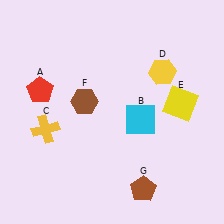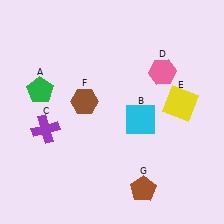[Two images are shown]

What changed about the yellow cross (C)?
In Image 1, C is yellow. In Image 2, it changed to purple.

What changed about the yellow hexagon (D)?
In Image 1, D is yellow. In Image 2, it changed to pink.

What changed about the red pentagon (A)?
In Image 1, A is red. In Image 2, it changed to green.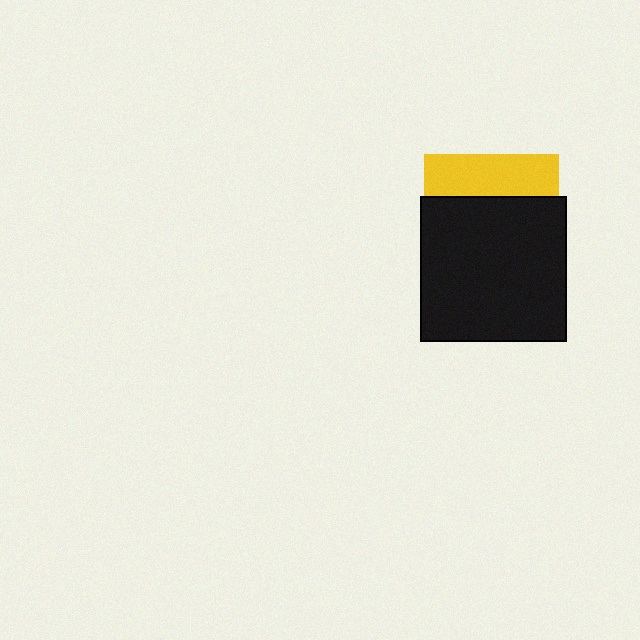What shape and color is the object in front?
The object in front is a black square.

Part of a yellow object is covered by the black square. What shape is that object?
It is a square.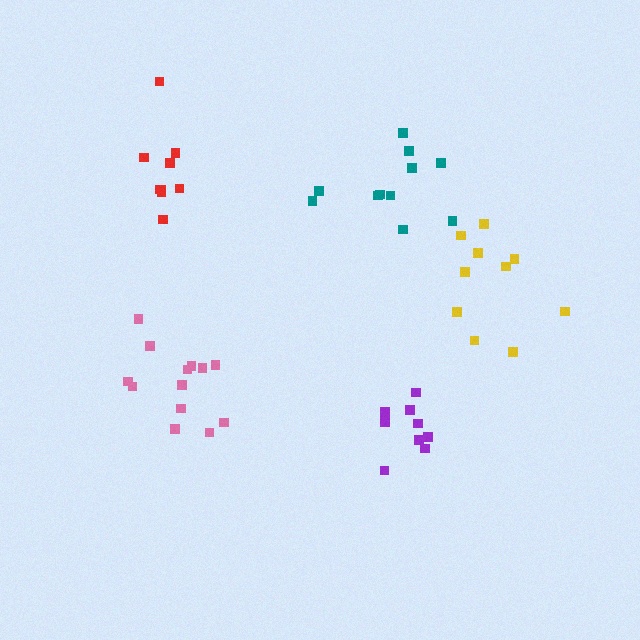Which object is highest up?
The red cluster is topmost.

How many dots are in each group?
Group 1: 10 dots, Group 2: 13 dots, Group 3: 11 dots, Group 4: 9 dots, Group 5: 9 dots (52 total).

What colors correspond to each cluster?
The clusters are colored: yellow, pink, teal, purple, red.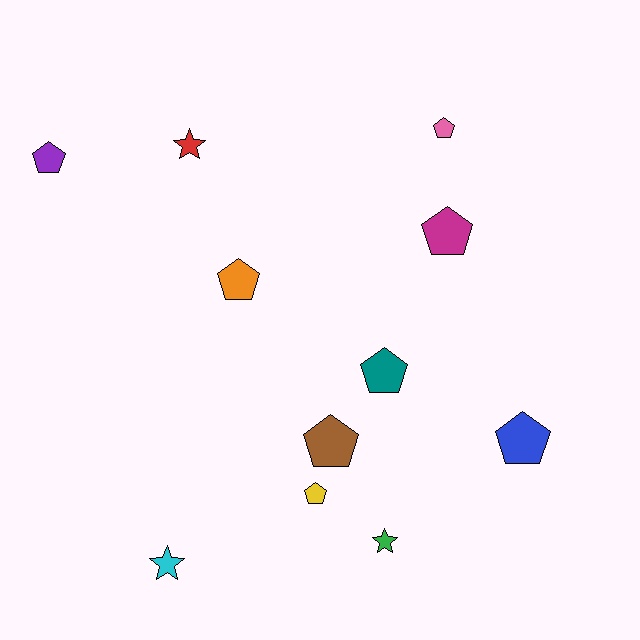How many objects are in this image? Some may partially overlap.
There are 11 objects.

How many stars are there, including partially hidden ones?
There are 3 stars.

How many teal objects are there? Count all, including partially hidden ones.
There is 1 teal object.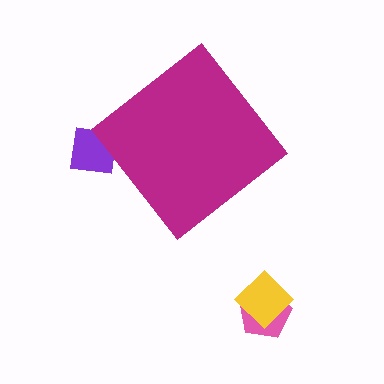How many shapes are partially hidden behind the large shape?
1 shape is partially hidden.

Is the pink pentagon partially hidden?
No, the pink pentagon is fully visible.